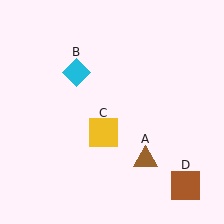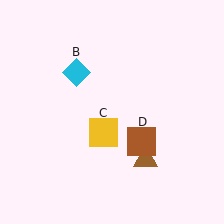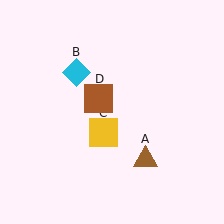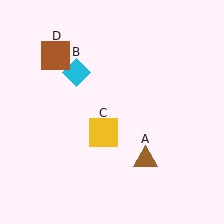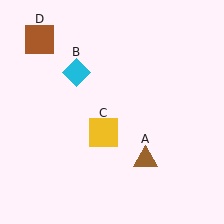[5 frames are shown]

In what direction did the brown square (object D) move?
The brown square (object D) moved up and to the left.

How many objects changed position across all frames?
1 object changed position: brown square (object D).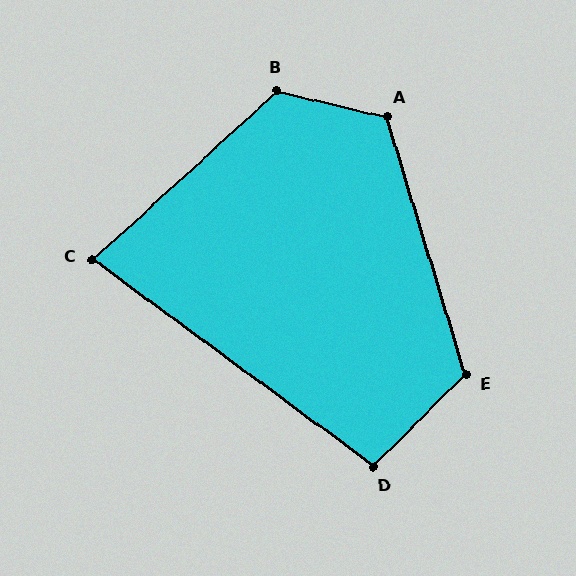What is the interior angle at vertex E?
Approximately 118 degrees (obtuse).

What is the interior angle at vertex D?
Approximately 99 degrees (obtuse).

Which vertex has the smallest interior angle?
C, at approximately 79 degrees.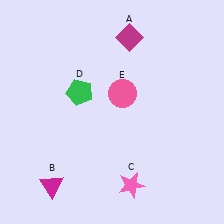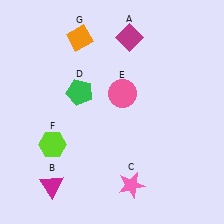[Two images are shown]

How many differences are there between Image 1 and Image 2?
There are 2 differences between the two images.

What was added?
A lime hexagon (F), an orange diamond (G) were added in Image 2.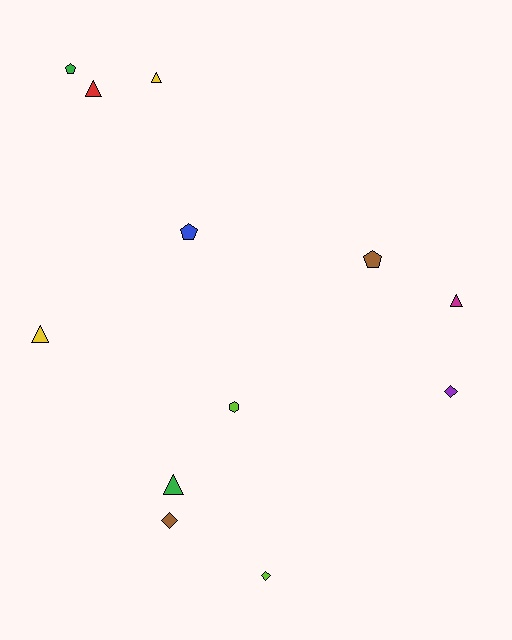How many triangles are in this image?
There are 5 triangles.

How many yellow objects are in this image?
There are 2 yellow objects.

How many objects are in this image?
There are 12 objects.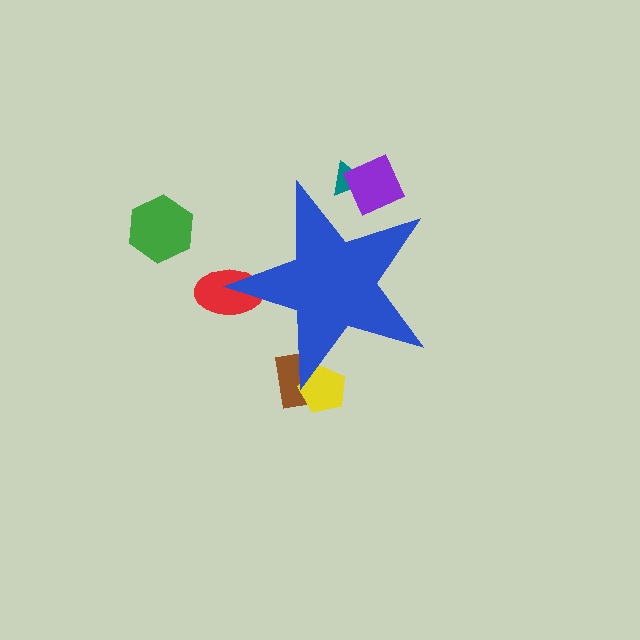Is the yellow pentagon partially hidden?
Yes, the yellow pentagon is partially hidden behind the blue star.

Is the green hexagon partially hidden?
No, the green hexagon is fully visible.